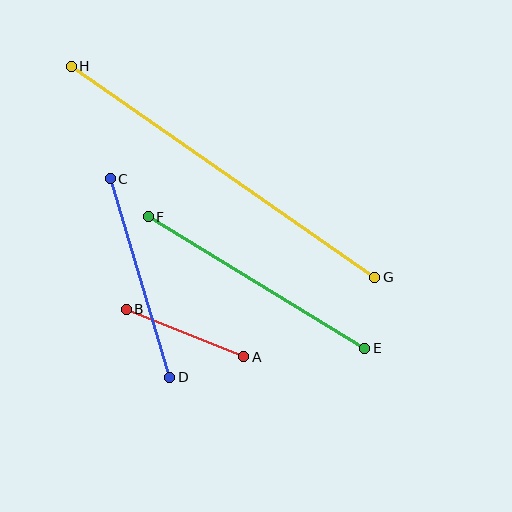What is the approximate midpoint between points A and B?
The midpoint is at approximately (185, 333) pixels.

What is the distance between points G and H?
The distance is approximately 370 pixels.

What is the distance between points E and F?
The distance is approximately 253 pixels.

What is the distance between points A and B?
The distance is approximately 126 pixels.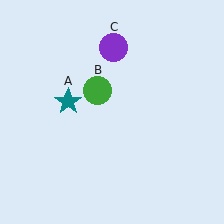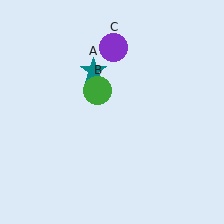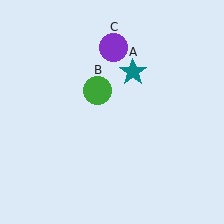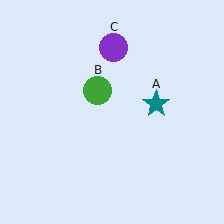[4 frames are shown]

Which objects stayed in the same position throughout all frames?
Green circle (object B) and purple circle (object C) remained stationary.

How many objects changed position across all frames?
1 object changed position: teal star (object A).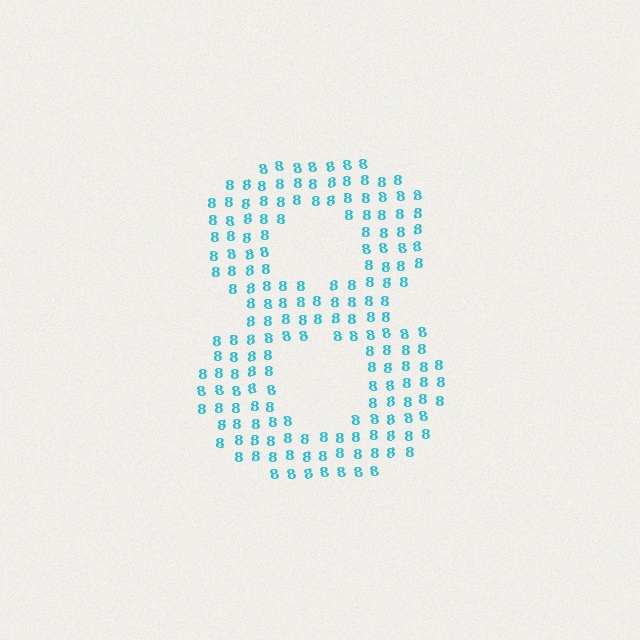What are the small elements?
The small elements are digit 8's.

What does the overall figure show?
The overall figure shows the digit 8.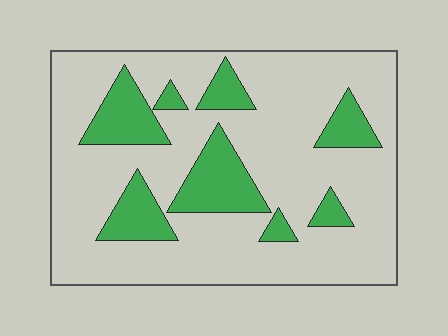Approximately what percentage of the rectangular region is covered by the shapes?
Approximately 20%.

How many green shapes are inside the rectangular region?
8.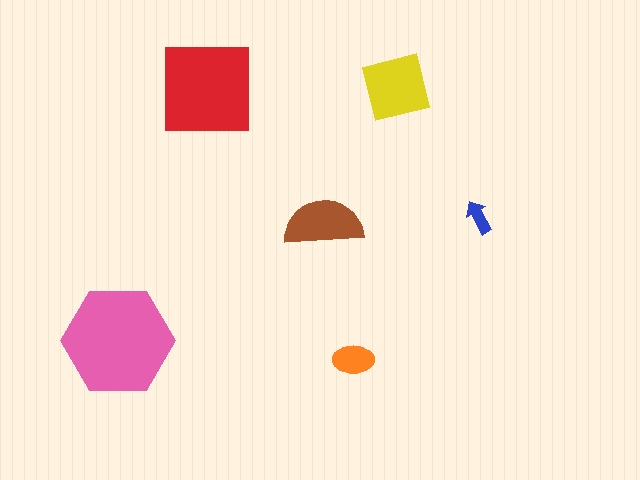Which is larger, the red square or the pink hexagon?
The pink hexagon.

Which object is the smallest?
The blue arrow.